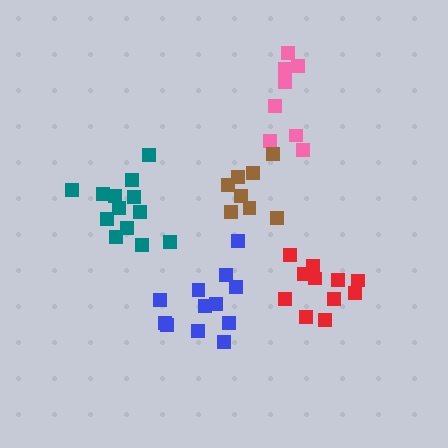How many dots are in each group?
Group 1: 11 dots, Group 2: 8 dots, Group 3: 12 dots, Group 4: 8 dots, Group 5: 13 dots (52 total).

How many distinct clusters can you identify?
There are 5 distinct clusters.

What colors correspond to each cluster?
The clusters are colored: red, pink, blue, brown, teal.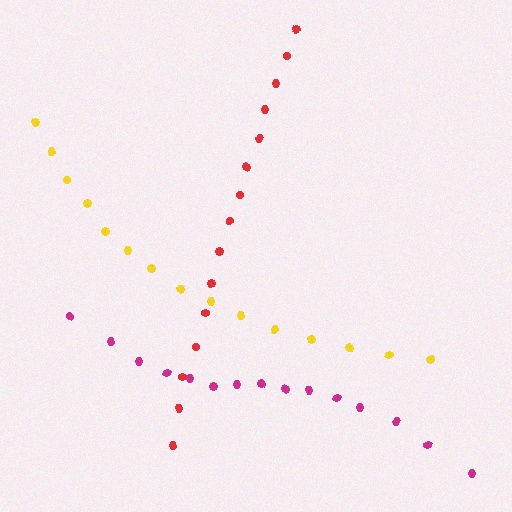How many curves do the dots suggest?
There are 3 distinct paths.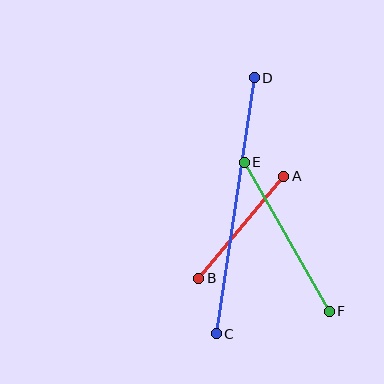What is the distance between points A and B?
The distance is approximately 133 pixels.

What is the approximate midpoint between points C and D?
The midpoint is at approximately (235, 206) pixels.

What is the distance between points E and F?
The distance is approximately 172 pixels.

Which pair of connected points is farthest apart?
Points C and D are farthest apart.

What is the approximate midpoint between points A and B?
The midpoint is at approximately (241, 227) pixels.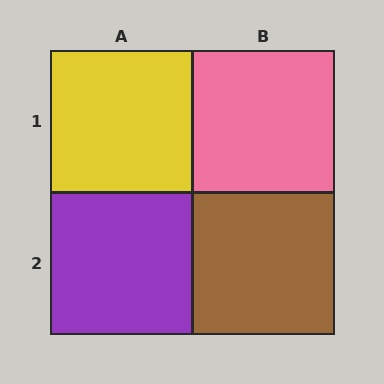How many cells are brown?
1 cell is brown.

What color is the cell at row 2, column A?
Purple.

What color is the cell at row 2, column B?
Brown.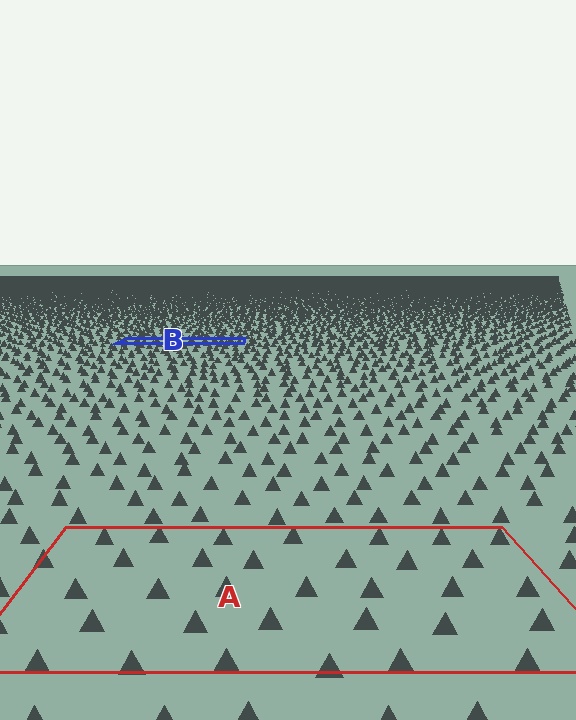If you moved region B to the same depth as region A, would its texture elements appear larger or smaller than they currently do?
They would appear larger. At a closer depth, the same texture elements are projected at a bigger on-screen size.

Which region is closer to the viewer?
Region A is closer. The texture elements there are larger and more spread out.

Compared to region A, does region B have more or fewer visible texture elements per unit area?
Region B has more texture elements per unit area — they are packed more densely because it is farther away.